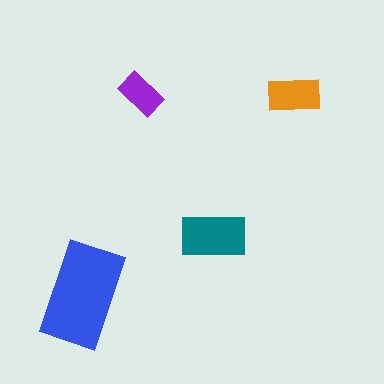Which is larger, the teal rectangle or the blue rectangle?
The blue one.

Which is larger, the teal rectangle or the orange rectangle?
The teal one.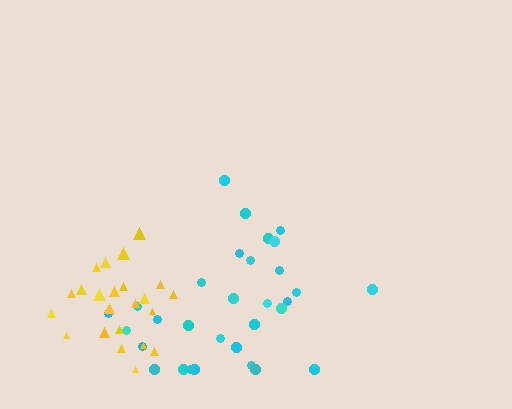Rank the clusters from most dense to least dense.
yellow, cyan.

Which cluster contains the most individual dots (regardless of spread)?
Cyan (31).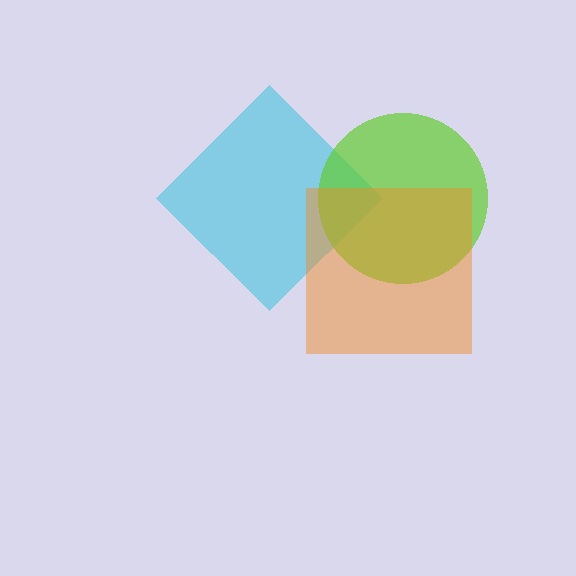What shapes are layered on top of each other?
The layered shapes are: a cyan diamond, a lime circle, an orange square.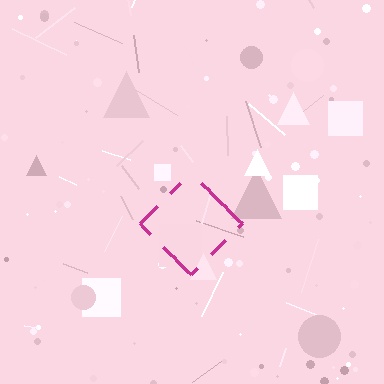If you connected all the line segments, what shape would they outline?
They would outline a diamond.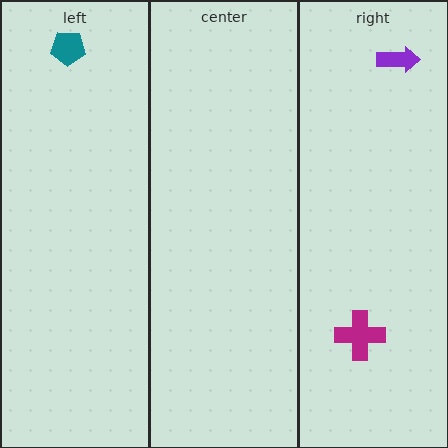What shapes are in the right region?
The magenta cross, the purple arrow.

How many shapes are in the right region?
2.